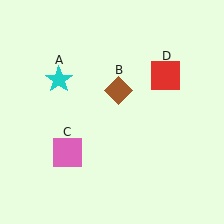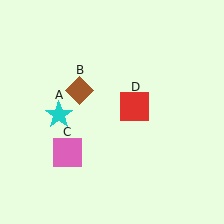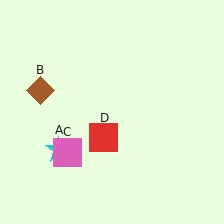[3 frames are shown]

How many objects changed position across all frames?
3 objects changed position: cyan star (object A), brown diamond (object B), red square (object D).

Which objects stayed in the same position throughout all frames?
Pink square (object C) remained stationary.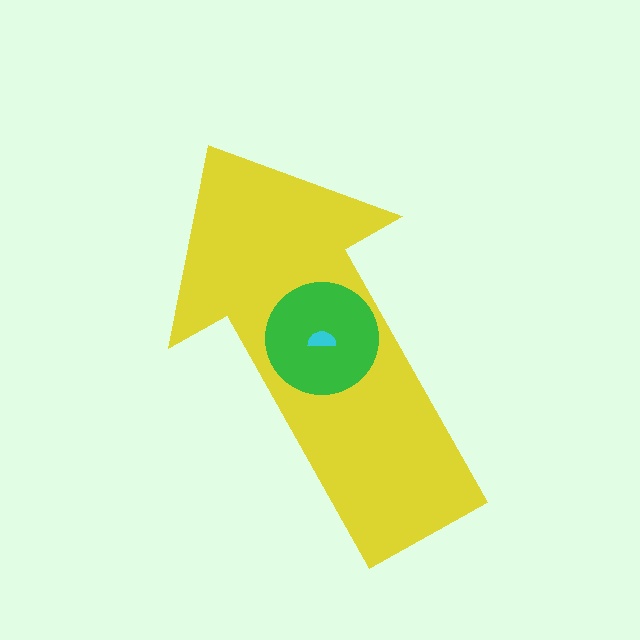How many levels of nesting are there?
3.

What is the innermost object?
The cyan semicircle.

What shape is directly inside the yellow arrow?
The green circle.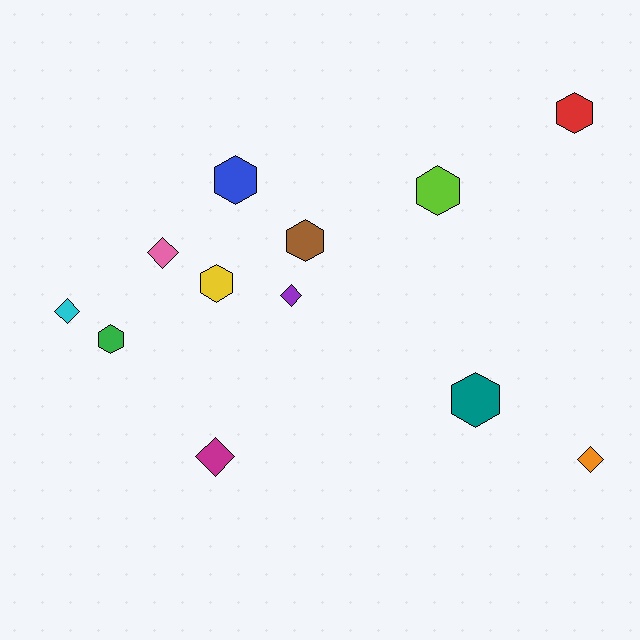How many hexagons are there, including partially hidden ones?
There are 7 hexagons.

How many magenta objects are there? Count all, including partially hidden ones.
There is 1 magenta object.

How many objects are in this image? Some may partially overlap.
There are 12 objects.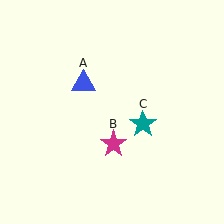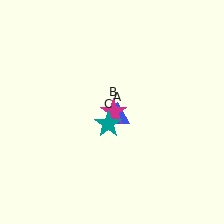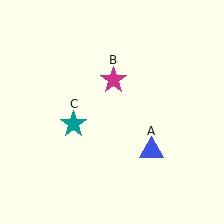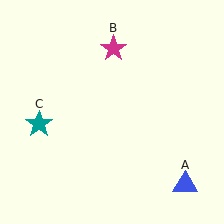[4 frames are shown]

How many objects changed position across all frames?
3 objects changed position: blue triangle (object A), magenta star (object B), teal star (object C).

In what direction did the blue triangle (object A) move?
The blue triangle (object A) moved down and to the right.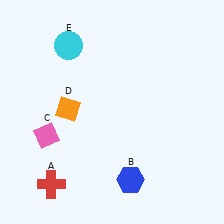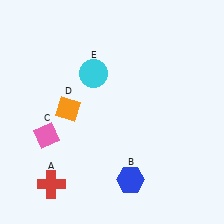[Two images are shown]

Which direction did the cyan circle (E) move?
The cyan circle (E) moved down.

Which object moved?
The cyan circle (E) moved down.